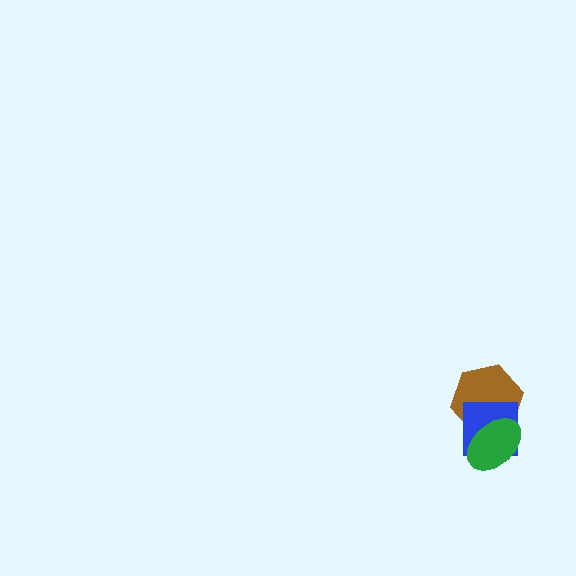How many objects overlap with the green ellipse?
2 objects overlap with the green ellipse.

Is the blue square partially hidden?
Yes, it is partially covered by another shape.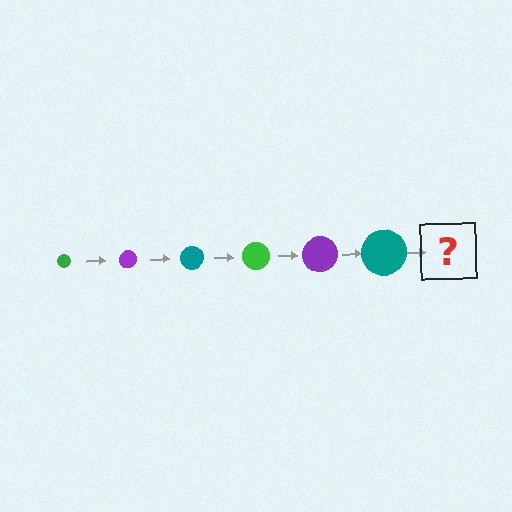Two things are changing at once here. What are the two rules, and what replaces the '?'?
The two rules are that the circle grows larger each step and the color cycles through green, purple, and teal. The '?' should be a green circle, larger than the previous one.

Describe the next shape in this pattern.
It should be a green circle, larger than the previous one.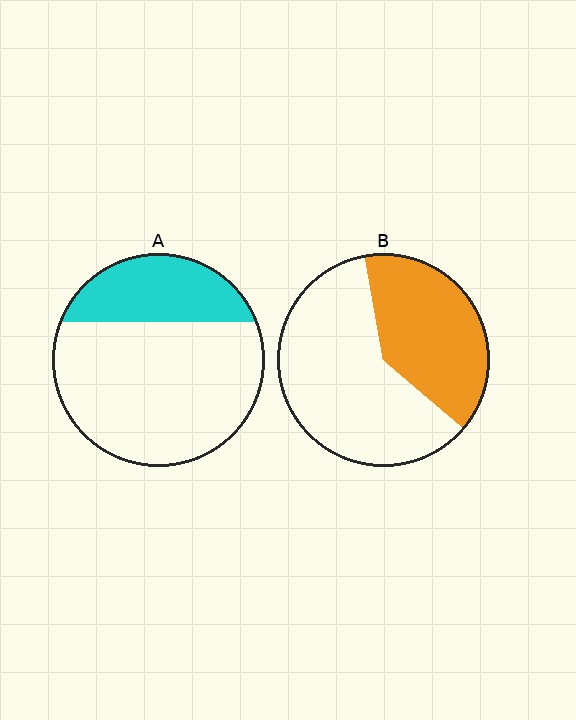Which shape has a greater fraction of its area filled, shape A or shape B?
Shape B.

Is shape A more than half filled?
No.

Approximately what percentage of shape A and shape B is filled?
A is approximately 30% and B is approximately 40%.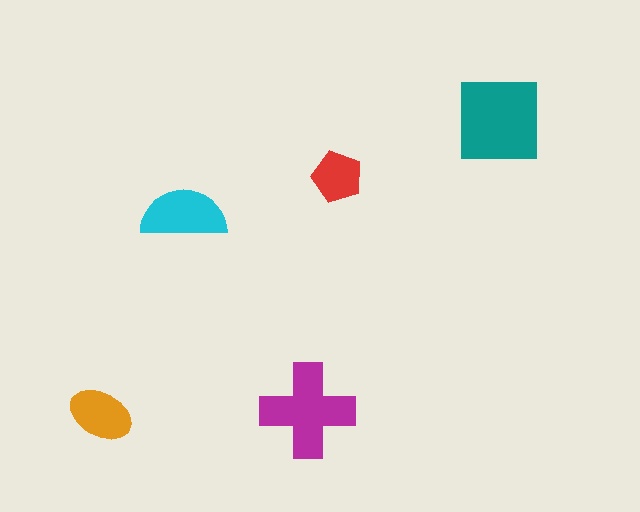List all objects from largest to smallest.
The teal square, the magenta cross, the cyan semicircle, the orange ellipse, the red pentagon.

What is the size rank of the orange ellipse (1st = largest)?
4th.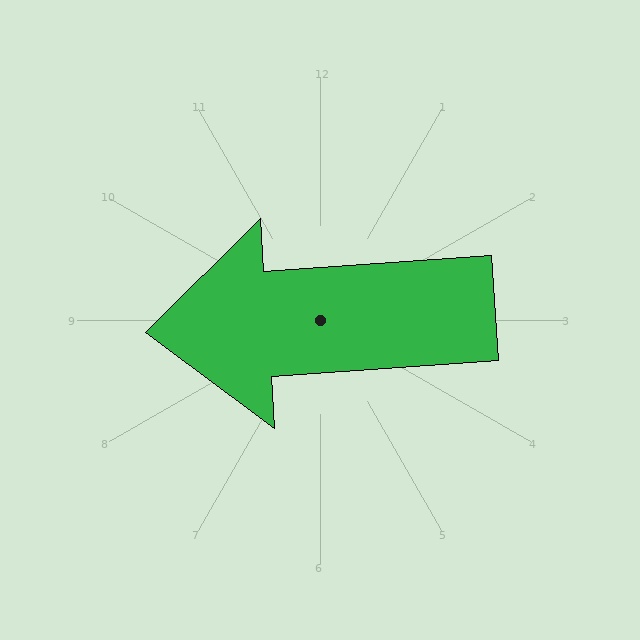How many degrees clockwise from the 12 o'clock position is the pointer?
Approximately 266 degrees.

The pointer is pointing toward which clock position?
Roughly 9 o'clock.